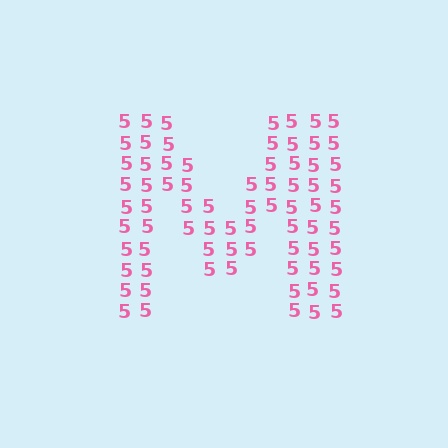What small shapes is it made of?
It is made of small digit 5's.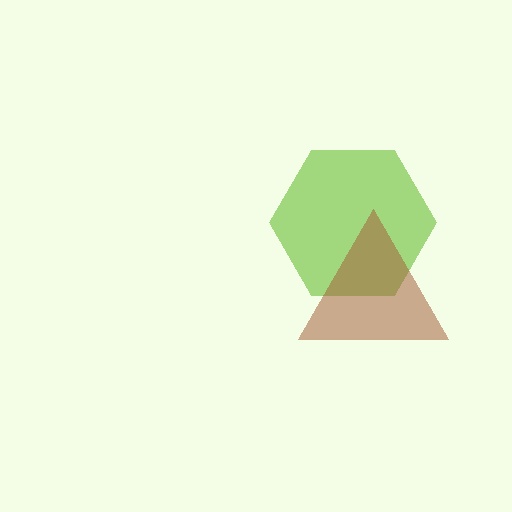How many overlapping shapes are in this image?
There are 2 overlapping shapes in the image.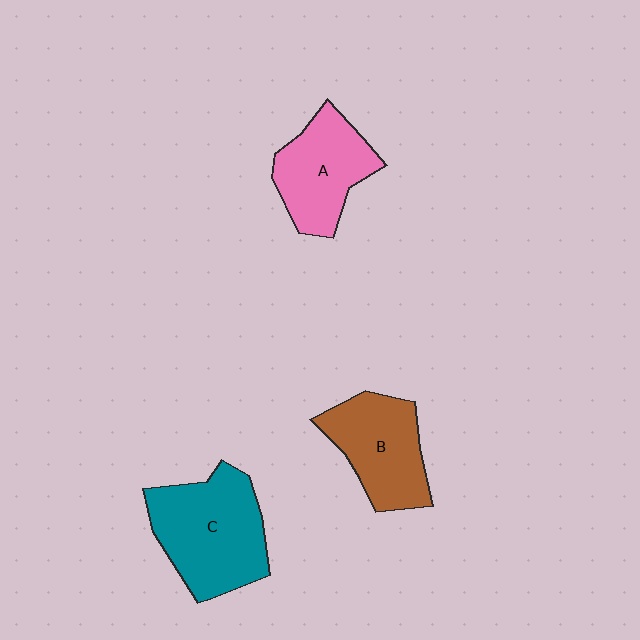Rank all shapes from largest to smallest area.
From largest to smallest: C (teal), B (brown), A (pink).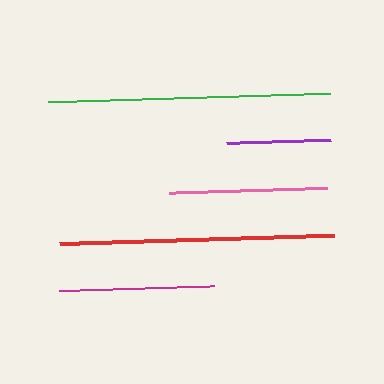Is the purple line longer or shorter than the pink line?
The pink line is longer than the purple line.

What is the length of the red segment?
The red segment is approximately 275 pixels long.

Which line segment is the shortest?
The purple line is the shortest at approximately 104 pixels.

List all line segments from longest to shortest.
From longest to shortest: green, red, pink, magenta, purple.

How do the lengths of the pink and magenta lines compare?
The pink and magenta lines are approximately the same length.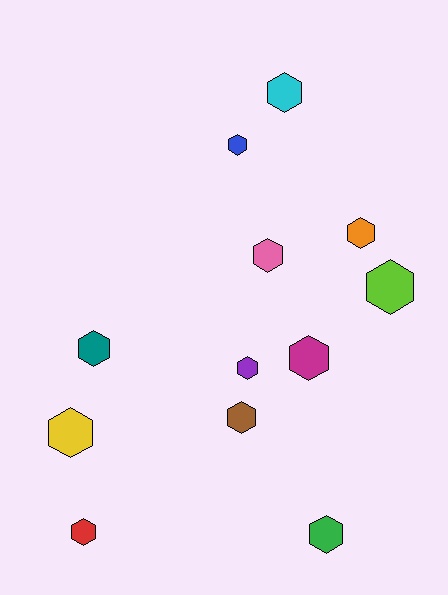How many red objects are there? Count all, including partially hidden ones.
There is 1 red object.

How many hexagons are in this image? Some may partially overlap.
There are 12 hexagons.